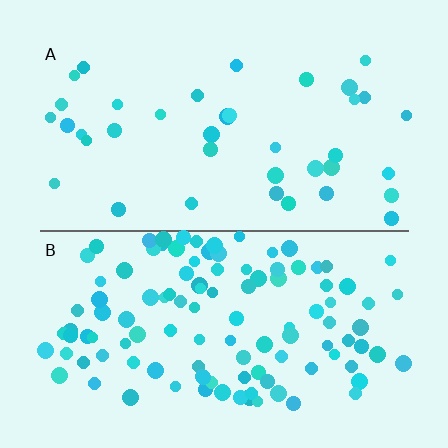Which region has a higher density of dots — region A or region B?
B (the bottom).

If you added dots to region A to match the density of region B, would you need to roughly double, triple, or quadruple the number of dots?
Approximately triple.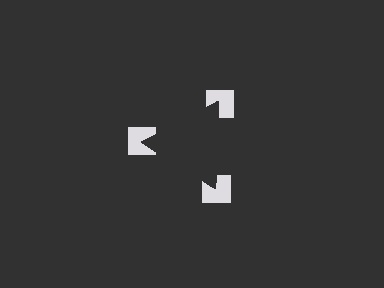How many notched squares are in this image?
There are 3 — one at each vertex of the illusory triangle.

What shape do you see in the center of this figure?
An illusory triangle — its edges are inferred from the aligned wedge cuts in the notched squares, not physically drawn.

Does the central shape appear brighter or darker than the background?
It typically appears slightly darker than the background, even though no actual brightness change is drawn.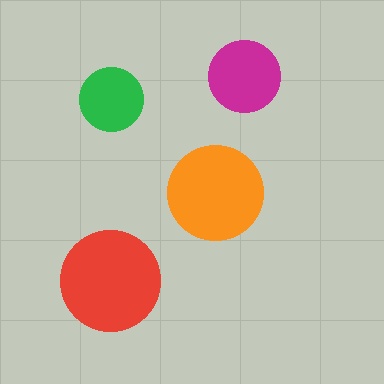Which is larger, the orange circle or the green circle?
The orange one.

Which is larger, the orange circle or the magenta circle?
The orange one.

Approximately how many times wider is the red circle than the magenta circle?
About 1.5 times wider.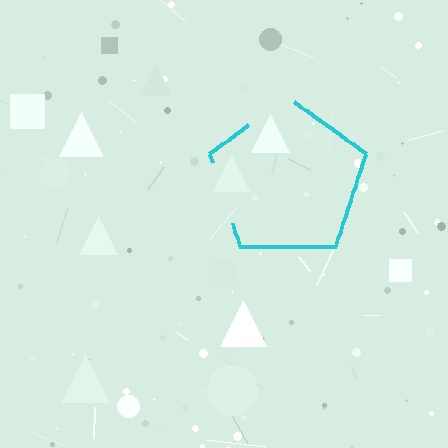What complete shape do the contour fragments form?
The contour fragments form a pentagon.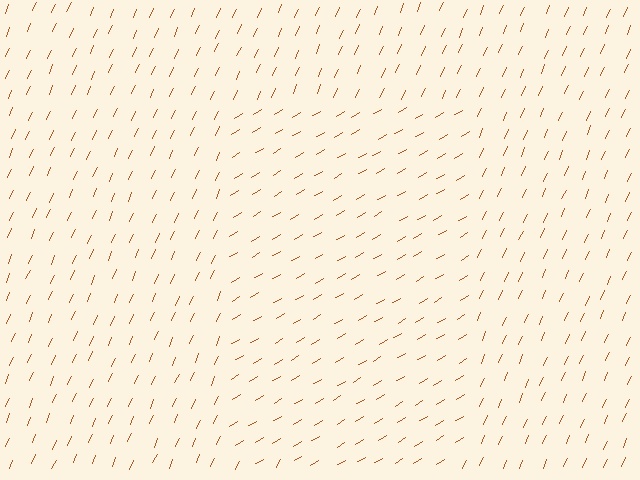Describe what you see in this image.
The image is filled with small brown line segments. A rectangle region in the image has lines oriented differently from the surrounding lines, creating a visible texture boundary.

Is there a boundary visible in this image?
Yes, there is a texture boundary formed by a change in line orientation.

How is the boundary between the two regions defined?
The boundary is defined purely by a change in line orientation (approximately 36 degrees difference). All lines are the same color and thickness.